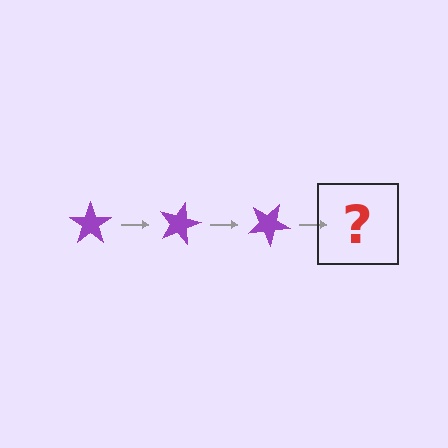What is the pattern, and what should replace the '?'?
The pattern is that the star rotates 15 degrees each step. The '?' should be a purple star rotated 45 degrees.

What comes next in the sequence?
The next element should be a purple star rotated 45 degrees.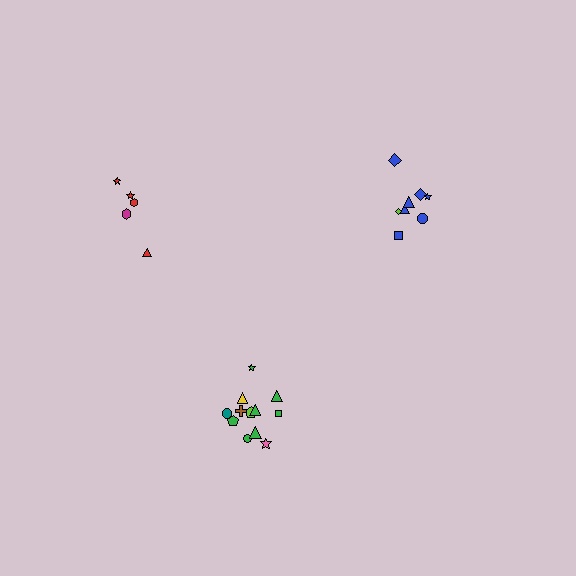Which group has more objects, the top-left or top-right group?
The top-right group.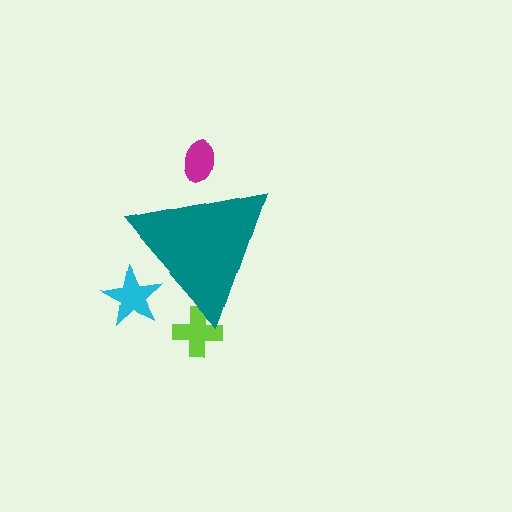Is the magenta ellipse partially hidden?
Yes, the magenta ellipse is partially hidden behind the teal triangle.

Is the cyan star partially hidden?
Yes, the cyan star is partially hidden behind the teal triangle.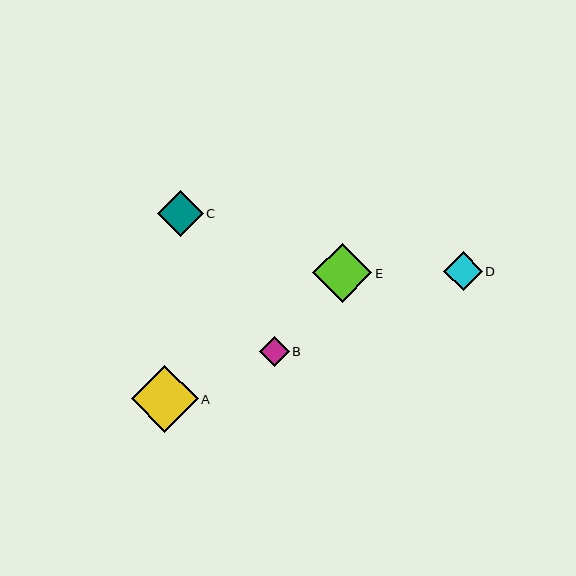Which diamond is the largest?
Diamond A is the largest with a size of approximately 67 pixels.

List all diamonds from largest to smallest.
From largest to smallest: A, E, C, D, B.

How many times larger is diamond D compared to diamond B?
Diamond D is approximately 1.3 times the size of diamond B.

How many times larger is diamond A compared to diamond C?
Diamond A is approximately 1.5 times the size of diamond C.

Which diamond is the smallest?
Diamond B is the smallest with a size of approximately 30 pixels.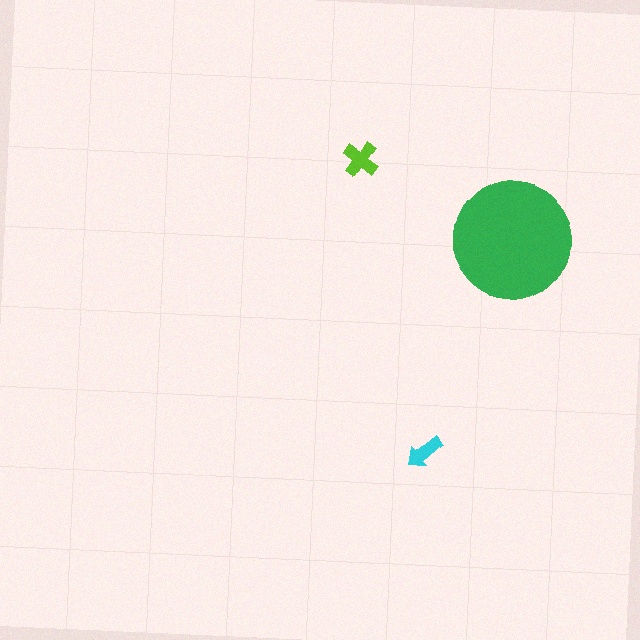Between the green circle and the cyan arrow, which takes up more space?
The green circle.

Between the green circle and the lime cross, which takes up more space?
The green circle.